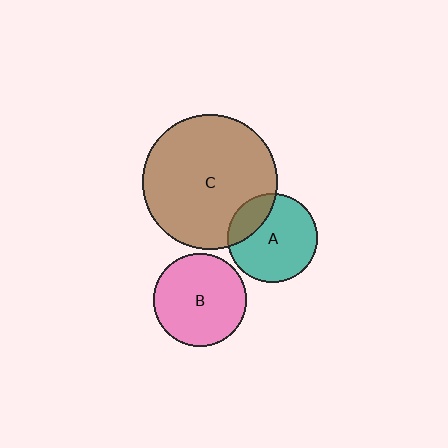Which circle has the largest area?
Circle C (brown).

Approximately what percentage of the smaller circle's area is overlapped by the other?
Approximately 20%.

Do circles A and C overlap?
Yes.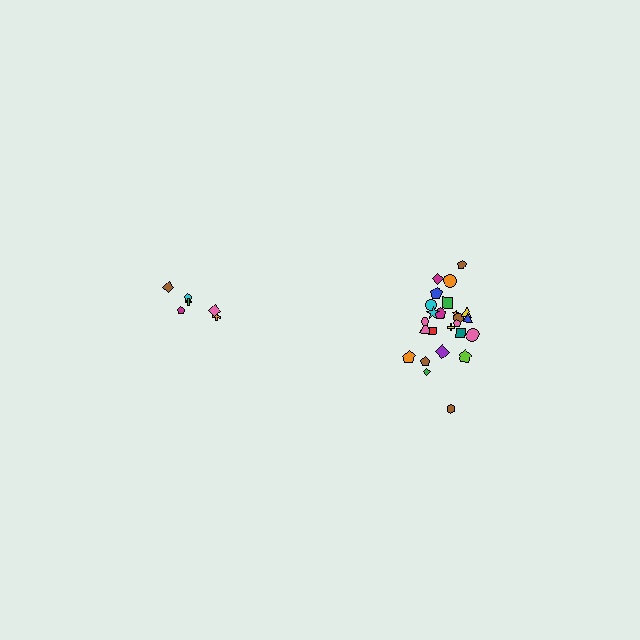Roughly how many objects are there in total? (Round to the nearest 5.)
Roughly 30 objects in total.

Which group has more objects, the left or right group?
The right group.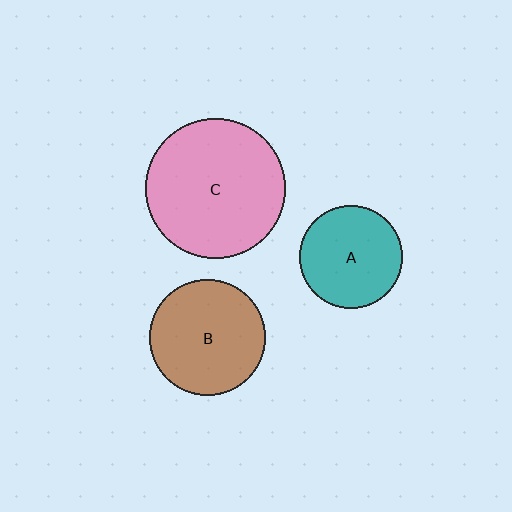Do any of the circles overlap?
No, none of the circles overlap.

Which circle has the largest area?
Circle C (pink).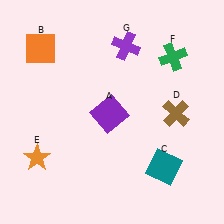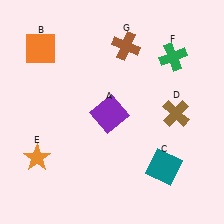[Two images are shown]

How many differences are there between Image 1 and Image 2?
There is 1 difference between the two images.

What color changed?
The cross (G) changed from purple in Image 1 to brown in Image 2.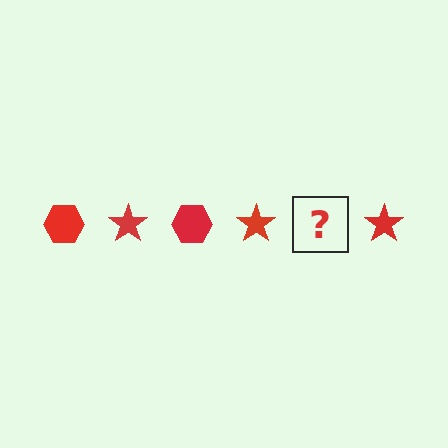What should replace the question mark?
The question mark should be replaced with a red hexagon.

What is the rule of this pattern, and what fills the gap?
The rule is that the pattern cycles through hexagon, star shapes in red. The gap should be filled with a red hexagon.